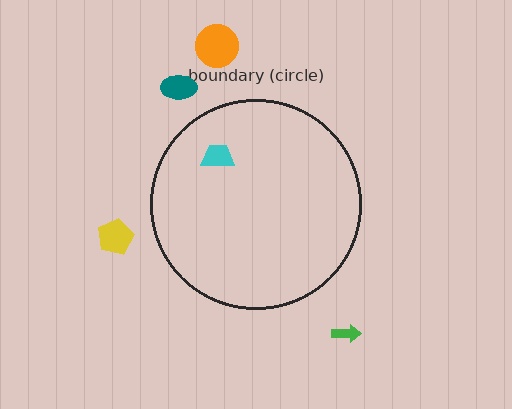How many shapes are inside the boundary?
1 inside, 4 outside.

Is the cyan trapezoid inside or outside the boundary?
Inside.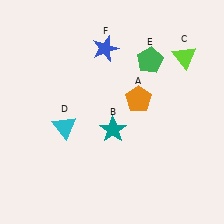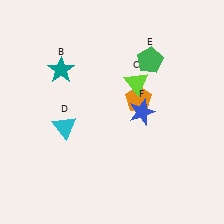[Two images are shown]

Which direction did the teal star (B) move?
The teal star (B) moved up.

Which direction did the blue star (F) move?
The blue star (F) moved down.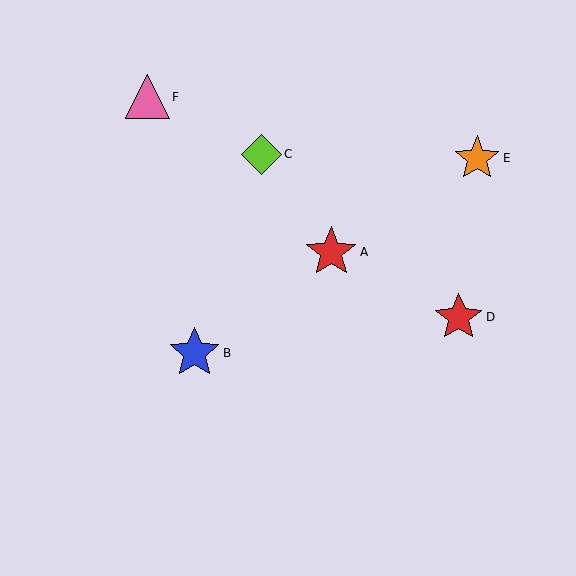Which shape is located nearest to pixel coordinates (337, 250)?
The red star (labeled A) at (331, 252) is nearest to that location.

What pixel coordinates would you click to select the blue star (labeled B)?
Click at (195, 353) to select the blue star B.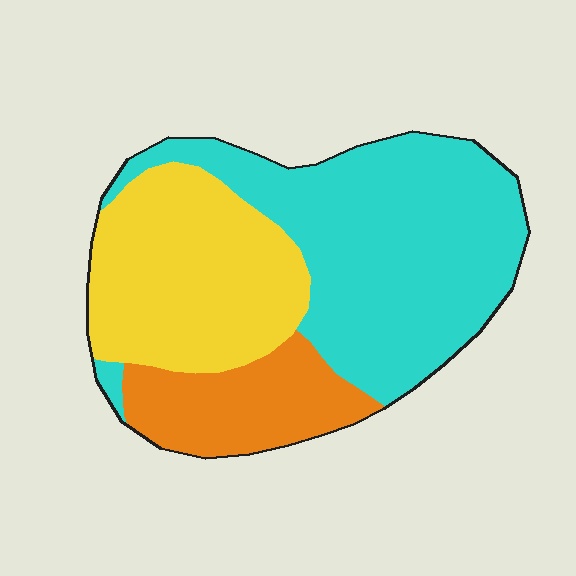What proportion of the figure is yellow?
Yellow covers roughly 35% of the figure.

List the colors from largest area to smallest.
From largest to smallest: cyan, yellow, orange.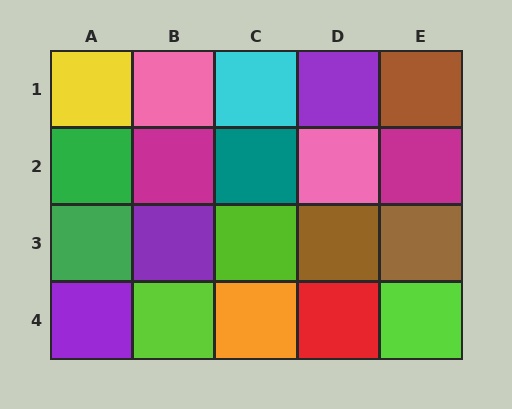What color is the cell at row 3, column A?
Green.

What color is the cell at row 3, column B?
Purple.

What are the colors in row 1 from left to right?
Yellow, pink, cyan, purple, brown.